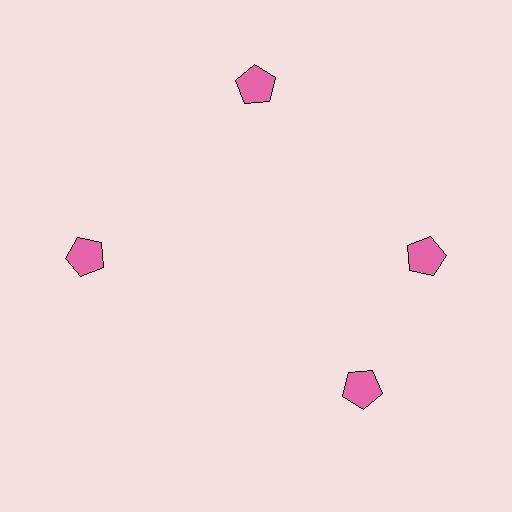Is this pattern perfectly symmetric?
No. The 4 pink pentagons are arranged in a ring, but one element near the 6 o'clock position is rotated out of alignment along the ring, breaking the 4-fold rotational symmetry.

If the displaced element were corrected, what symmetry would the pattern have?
It would have 4-fold rotational symmetry — the pattern would map onto itself every 90 degrees.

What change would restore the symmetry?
The symmetry would be restored by rotating it back into even spacing with its neighbors so that all 4 pentagons sit at equal angles and equal distance from the center.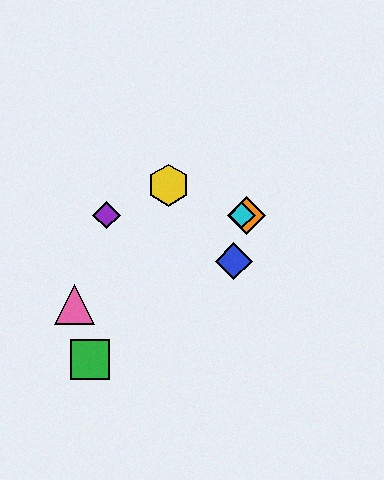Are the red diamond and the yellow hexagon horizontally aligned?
No, the red diamond is at y≈215 and the yellow hexagon is at y≈185.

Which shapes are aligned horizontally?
The red diamond, the purple diamond, the orange diamond, the cyan diamond are aligned horizontally.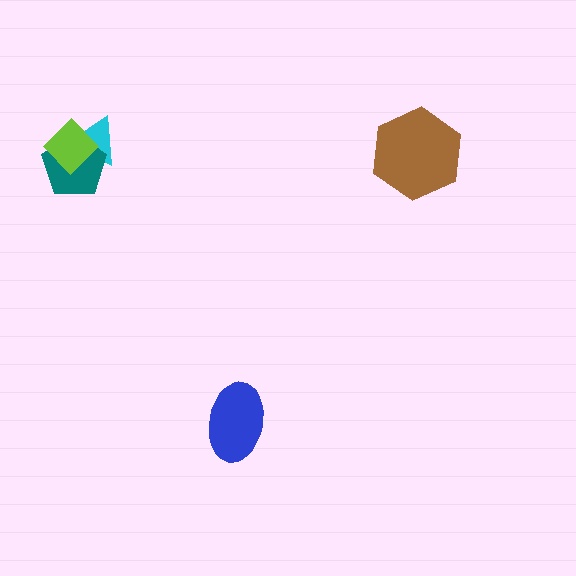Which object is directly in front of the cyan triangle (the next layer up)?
The teal pentagon is directly in front of the cyan triangle.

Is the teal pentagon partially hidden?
Yes, it is partially covered by another shape.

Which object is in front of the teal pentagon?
The lime diamond is in front of the teal pentagon.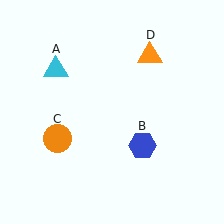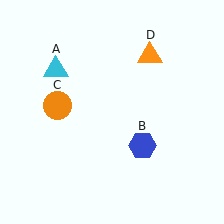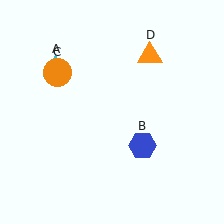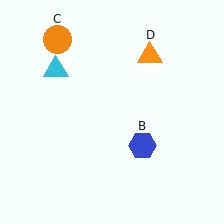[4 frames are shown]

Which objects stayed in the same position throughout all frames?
Cyan triangle (object A) and blue hexagon (object B) and orange triangle (object D) remained stationary.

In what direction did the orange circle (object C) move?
The orange circle (object C) moved up.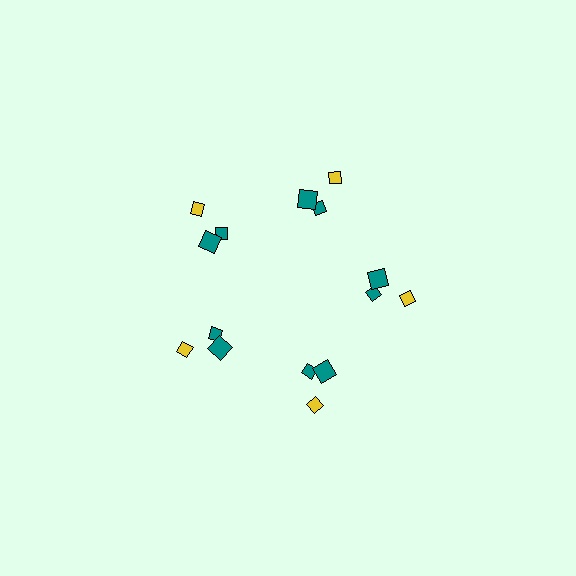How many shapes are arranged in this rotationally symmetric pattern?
There are 15 shapes, arranged in 5 groups of 3.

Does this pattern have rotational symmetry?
Yes, this pattern has 5-fold rotational symmetry. It looks the same after rotating 72 degrees around the center.